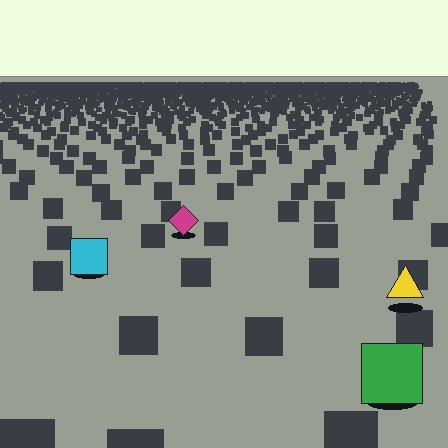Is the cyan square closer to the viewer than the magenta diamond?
Yes. The cyan square is closer — you can tell from the texture gradient: the ground texture is coarser near it.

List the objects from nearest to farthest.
From nearest to farthest: the green square, the yellow triangle, the cyan square, the magenta diamond.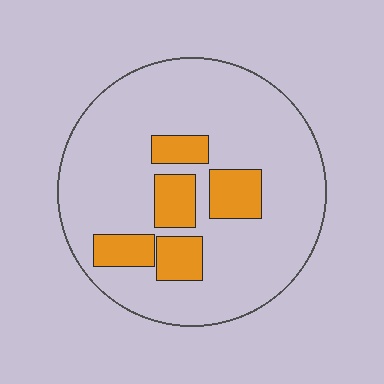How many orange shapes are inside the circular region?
5.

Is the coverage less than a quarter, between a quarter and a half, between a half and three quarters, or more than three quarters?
Less than a quarter.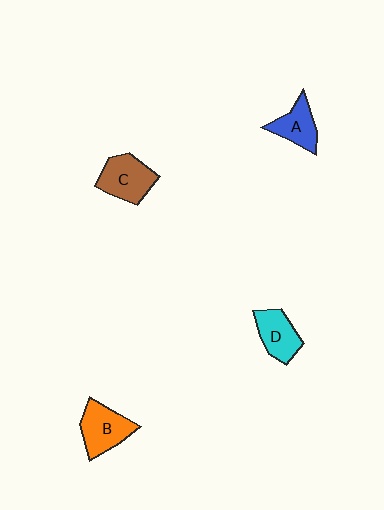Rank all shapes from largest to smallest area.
From largest to smallest: C (brown), B (orange), D (cyan), A (blue).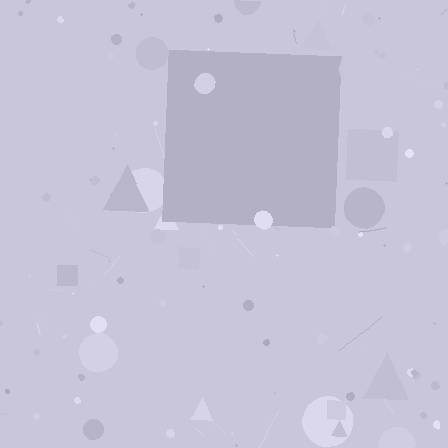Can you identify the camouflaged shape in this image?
The camouflaged shape is a square.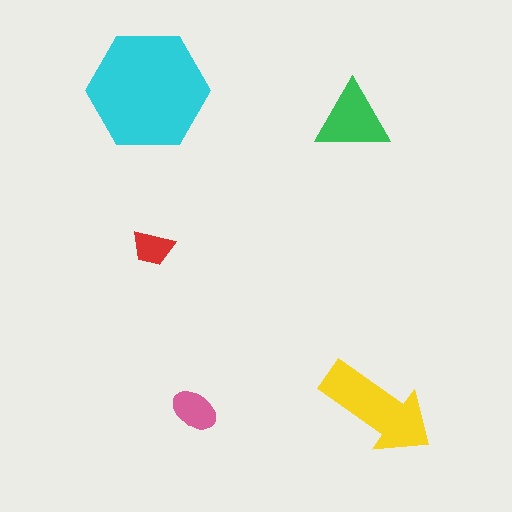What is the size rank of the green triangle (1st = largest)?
3rd.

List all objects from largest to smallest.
The cyan hexagon, the yellow arrow, the green triangle, the pink ellipse, the red trapezoid.